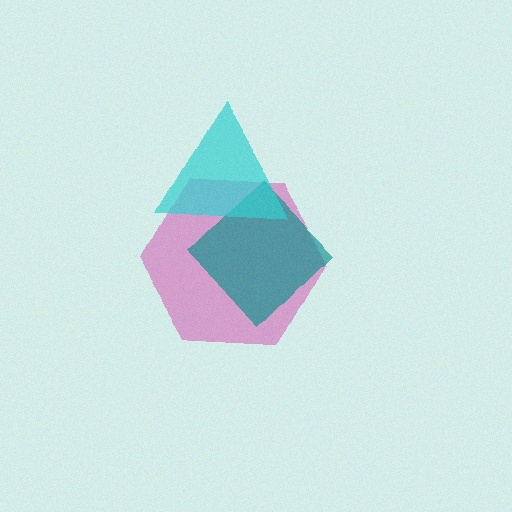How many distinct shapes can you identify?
There are 3 distinct shapes: a magenta hexagon, a teal diamond, a cyan triangle.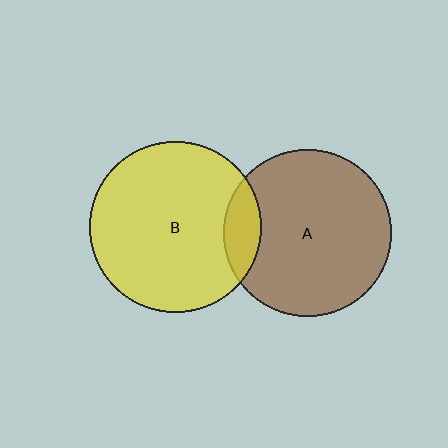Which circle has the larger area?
Circle B (yellow).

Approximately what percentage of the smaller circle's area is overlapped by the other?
Approximately 10%.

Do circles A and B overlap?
Yes.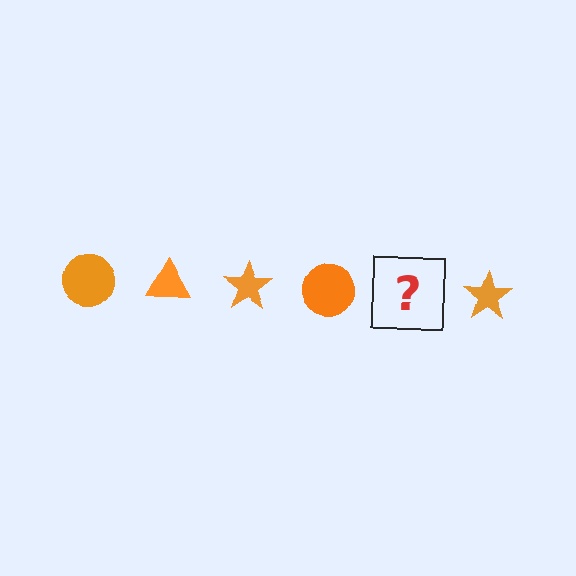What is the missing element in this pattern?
The missing element is an orange triangle.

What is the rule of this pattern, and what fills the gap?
The rule is that the pattern cycles through circle, triangle, star shapes in orange. The gap should be filled with an orange triangle.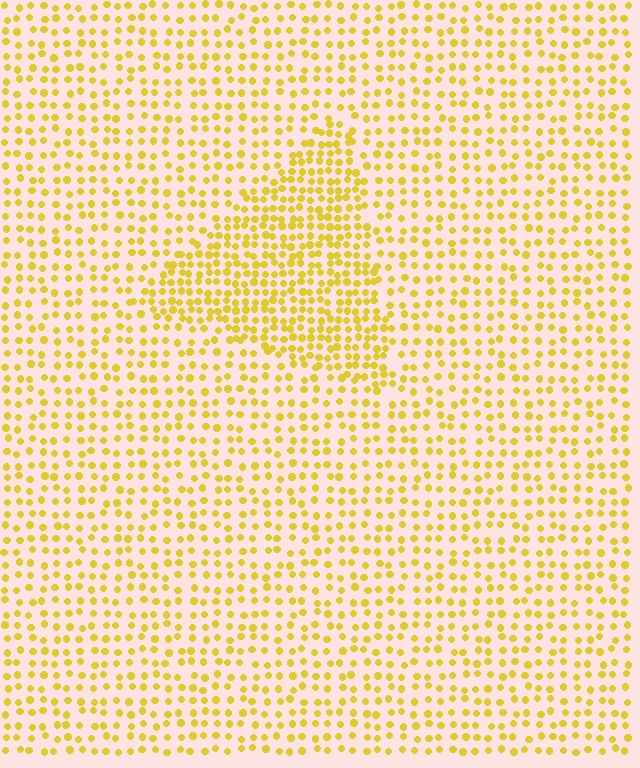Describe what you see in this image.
The image contains small yellow elements arranged at two different densities. A triangle-shaped region is visible where the elements are more densely packed than the surrounding area.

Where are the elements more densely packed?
The elements are more densely packed inside the triangle boundary.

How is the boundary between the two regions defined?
The boundary is defined by a change in element density (approximately 1.8x ratio). All elements are the same color, size, and shape.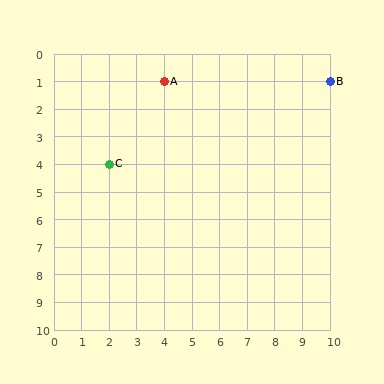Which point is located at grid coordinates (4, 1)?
Point A is at (4, 1).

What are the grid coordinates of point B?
Point B is at grid coordinates (10, 1).